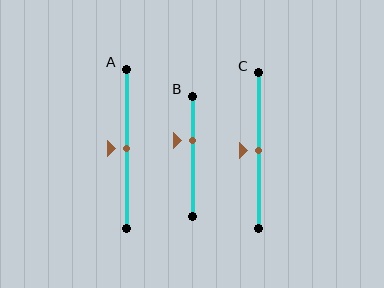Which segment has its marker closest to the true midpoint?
Segment A has its marker closest to the true midpoint.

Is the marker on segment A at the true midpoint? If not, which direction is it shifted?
Yes, the marker on segment A is at the true midpoint.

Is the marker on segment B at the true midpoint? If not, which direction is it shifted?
No, the marker on segment B is shifted upward by about 13% of the segment length.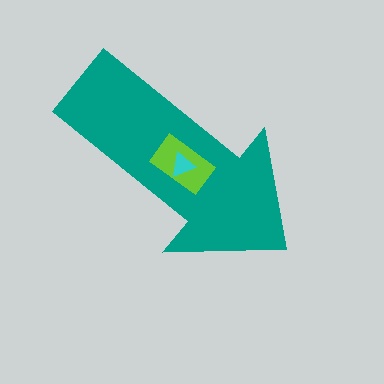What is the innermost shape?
The cyan triangle.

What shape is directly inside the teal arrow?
The lime rectangle.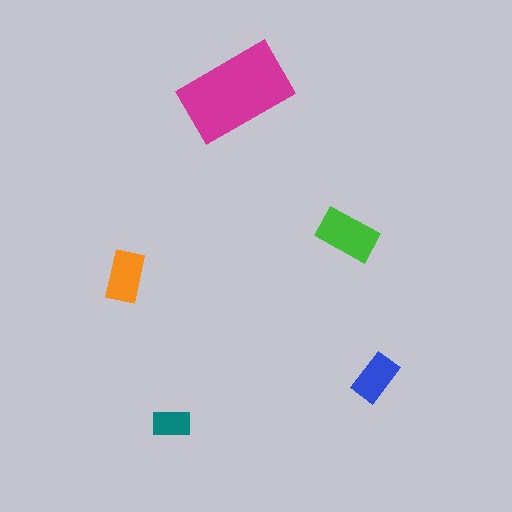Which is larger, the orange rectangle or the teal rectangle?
The orange one.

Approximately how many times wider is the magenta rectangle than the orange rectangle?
About 2 times wider.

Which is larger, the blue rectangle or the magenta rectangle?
The magenta one.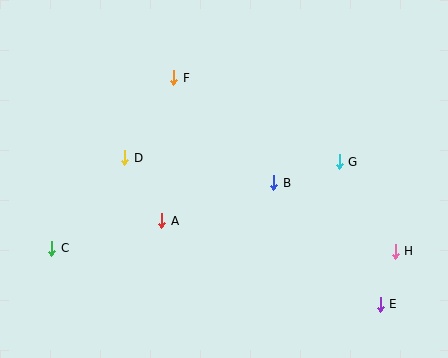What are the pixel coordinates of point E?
Point E is at (380, 304).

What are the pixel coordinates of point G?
Point G is at (339, 162).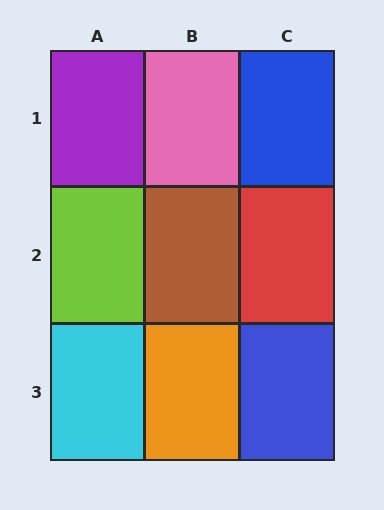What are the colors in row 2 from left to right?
Lime, brown, red.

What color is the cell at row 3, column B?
Orange.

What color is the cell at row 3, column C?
Blue.